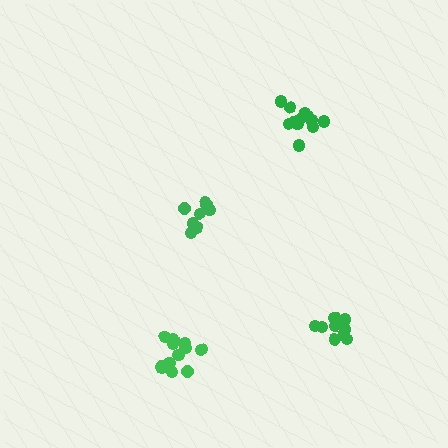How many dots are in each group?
Group 1: 12 dots, Group 2: 9 dots, Group 3: 8 dots, Group 4: 13 dots (42 total).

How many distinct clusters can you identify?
There are 4 distinct clusters.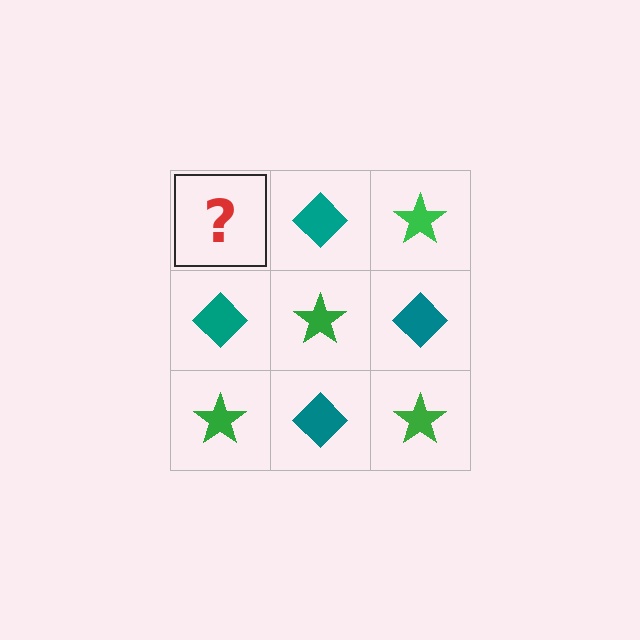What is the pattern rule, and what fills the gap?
The rule is that it alternates green star and teal diamond in a checkerboard pattern. The gap should be filled with a green star.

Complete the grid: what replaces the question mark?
The question mark should be replaced with a green star.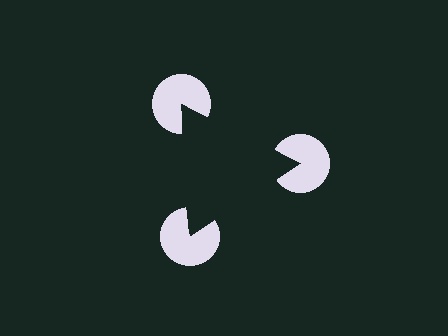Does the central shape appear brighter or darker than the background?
It typically appears slightly darker than the background, even though no actual brightness change is drawn.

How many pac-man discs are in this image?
There are 3 — one at each vertex of the illusory triangle.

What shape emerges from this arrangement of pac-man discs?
An illusory triangle — its edges are inferred from the aligned wedge cuts in the pac-man discs, not physically drawn.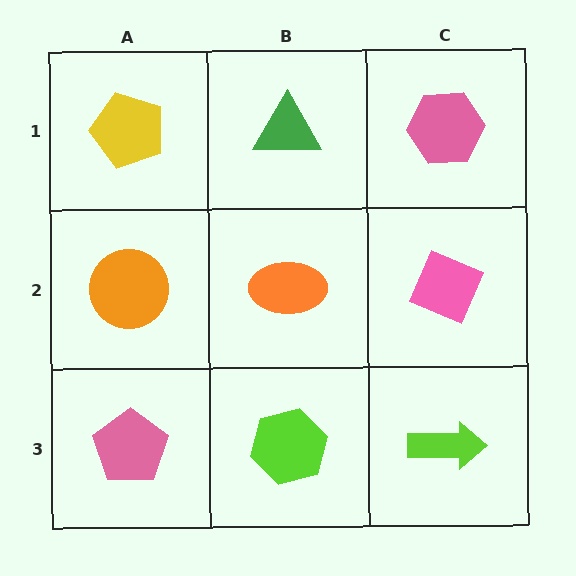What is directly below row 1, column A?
An orange circle.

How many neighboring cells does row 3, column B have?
3.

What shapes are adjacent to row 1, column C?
A pink diamond (row 2, column C), a green triangle (row 1, column B).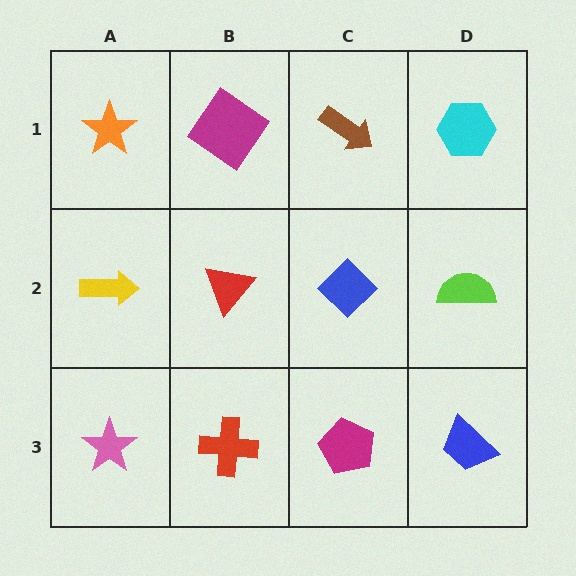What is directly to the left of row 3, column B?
A pink star.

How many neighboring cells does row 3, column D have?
2.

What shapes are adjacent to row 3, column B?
A red triangle (row 2, column B), a pink star (row 3, column A), a magenta pentagon (row 3, column C).